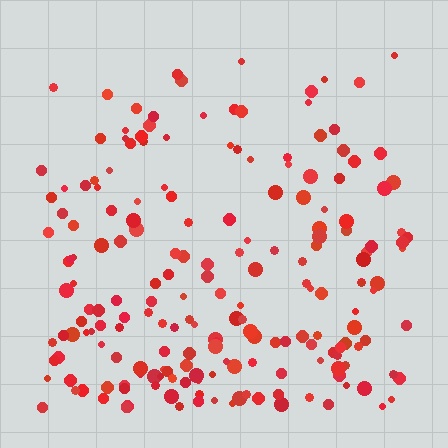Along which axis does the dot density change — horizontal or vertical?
Vertical.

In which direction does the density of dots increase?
From top to bottom, with the bottom side densest.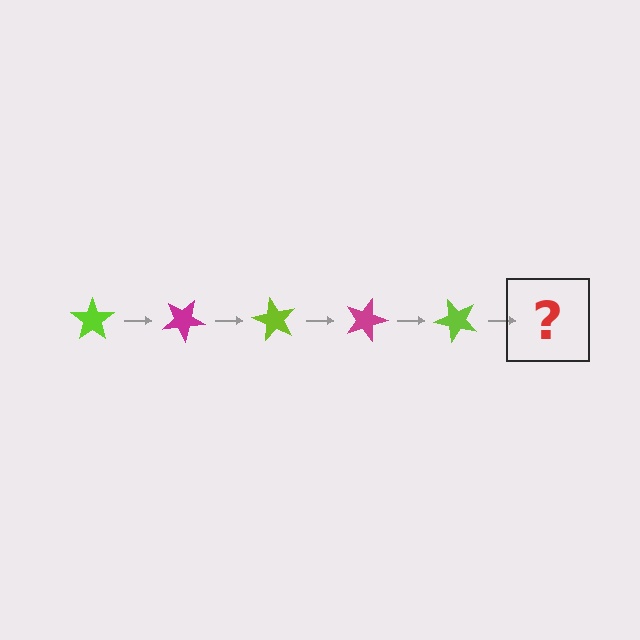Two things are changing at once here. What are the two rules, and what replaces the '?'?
The two rules are that it rotates 30 degrees each step and the color cycles through lime and magenta. The '?' should be a magenta star, rotated 150 degrees from the start.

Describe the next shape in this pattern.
It should be a magenta star, rotated 150 degrees from the start.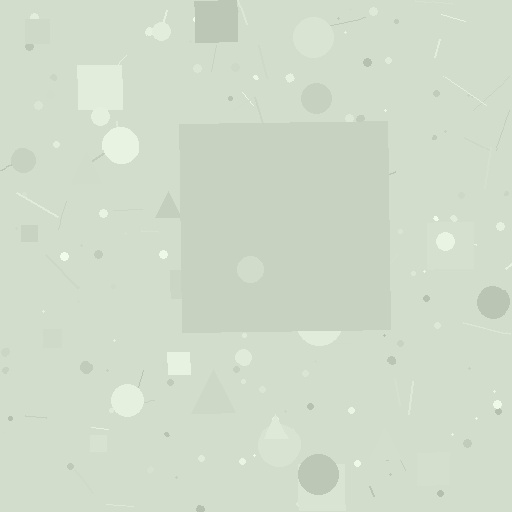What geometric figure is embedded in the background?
A square is embedded in the background.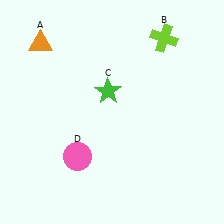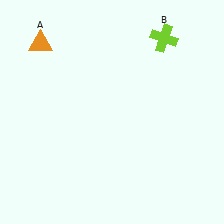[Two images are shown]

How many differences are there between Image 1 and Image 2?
There are 2 differences between the two images.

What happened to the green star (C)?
The green star (C) was removed in Image 2. It was in the top-left area of Image 1.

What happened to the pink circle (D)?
The pink circle (D) was removed in Image 2. It was in the bottom-left area of Image 1.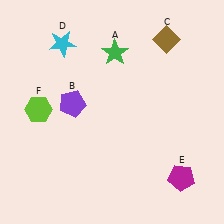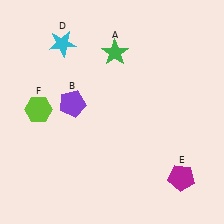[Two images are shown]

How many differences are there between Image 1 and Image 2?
There is 1 difference between the two images.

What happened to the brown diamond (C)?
The brown diamond (C) was removed in Image 2. It was in the top-right area of Image 1.